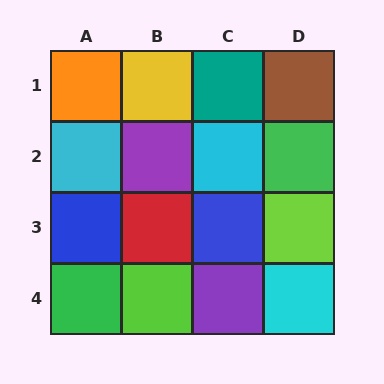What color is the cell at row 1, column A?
Orange.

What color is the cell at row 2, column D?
Green.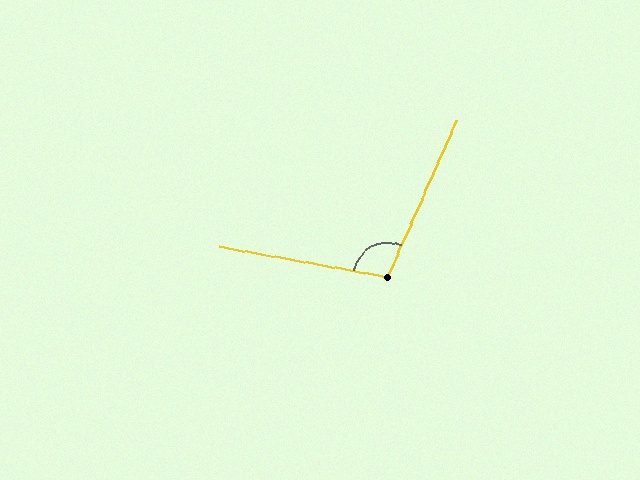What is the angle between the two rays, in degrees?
Approximately 104 degrees.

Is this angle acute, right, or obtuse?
It is obtuse.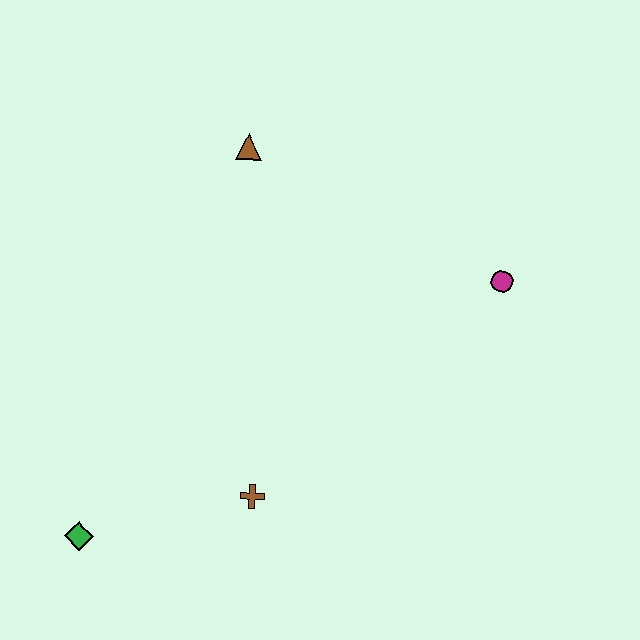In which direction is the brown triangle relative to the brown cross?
The brown triangle is above the brown cross.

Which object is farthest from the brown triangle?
The green diamond is farthest from the brown triangle.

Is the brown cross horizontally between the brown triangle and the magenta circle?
Yes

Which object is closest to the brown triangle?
The magenta circle is closest to the brown triangle.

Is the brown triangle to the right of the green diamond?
Yes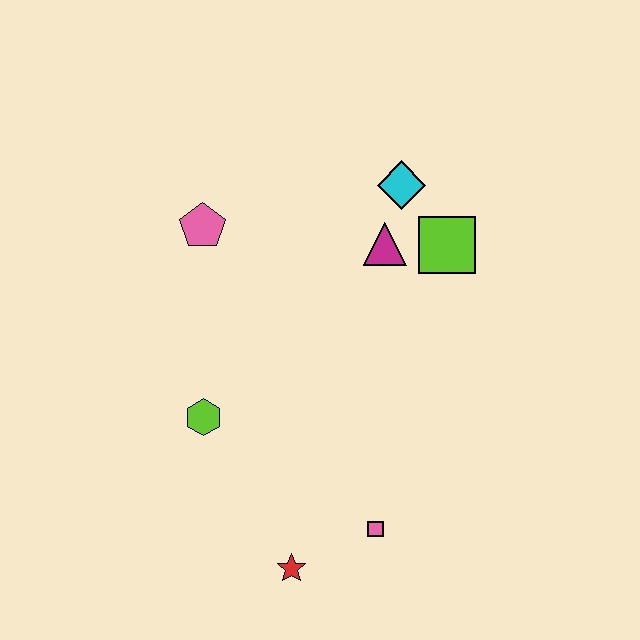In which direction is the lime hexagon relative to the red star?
The lime hexagon is above the red star.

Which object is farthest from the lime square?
The red star is farthest from the lime square.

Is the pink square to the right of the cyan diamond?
No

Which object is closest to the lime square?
The magenta triangle is closest to the lime square.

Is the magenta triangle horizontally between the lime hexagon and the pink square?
No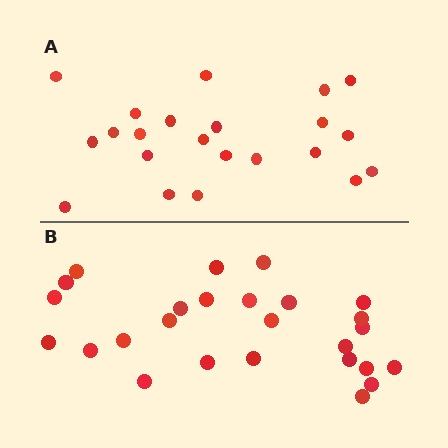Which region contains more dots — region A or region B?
Region B (the bottom region) has more dots.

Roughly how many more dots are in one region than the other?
Region B has about 4 more dots than region A.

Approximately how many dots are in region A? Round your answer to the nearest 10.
About 20 dots. (The exact count is 22, which rounds to 20.)